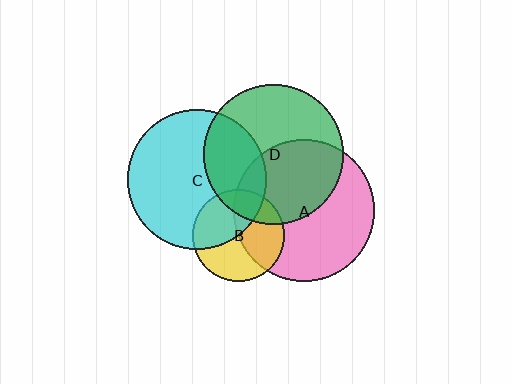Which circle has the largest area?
Circle A (pink).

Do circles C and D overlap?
Yes.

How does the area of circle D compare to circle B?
Approximately 2.3 times.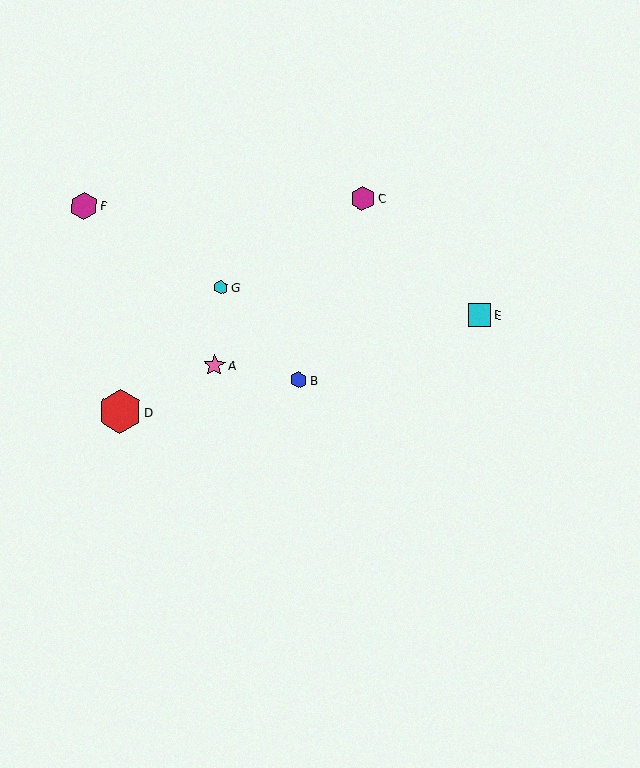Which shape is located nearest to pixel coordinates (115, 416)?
The red hexagon (labeled D) at (120, 411) is nearest to that location.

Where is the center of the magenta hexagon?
The center of the magenta hexagon is at (84, 206).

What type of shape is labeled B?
Shape B is a blue hexagon.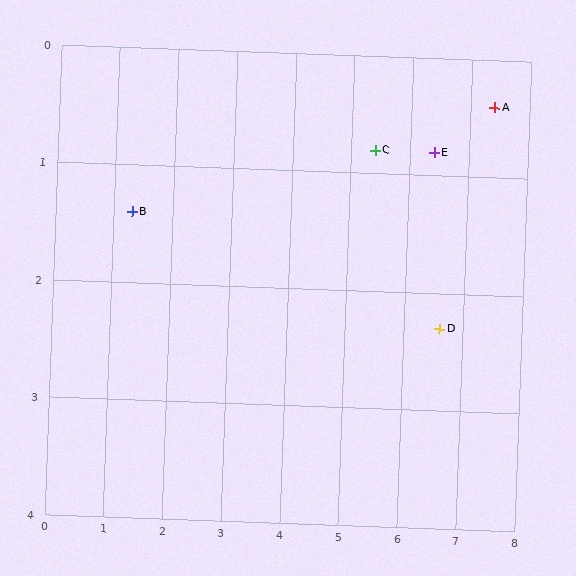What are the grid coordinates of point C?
Point C is at approximately (5.4, 0.8).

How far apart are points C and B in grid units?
Points C and B are about 4.1 grid units apart.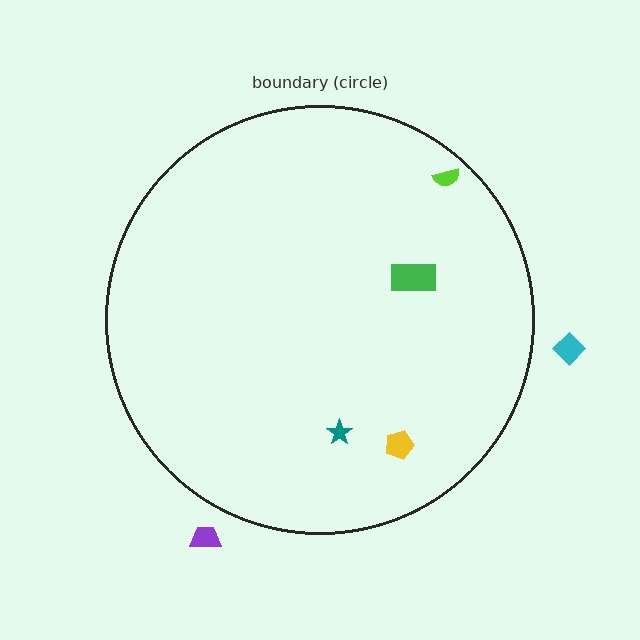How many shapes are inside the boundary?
4 inside, 2 outside.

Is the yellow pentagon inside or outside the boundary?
Inside.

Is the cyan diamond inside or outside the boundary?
Outside.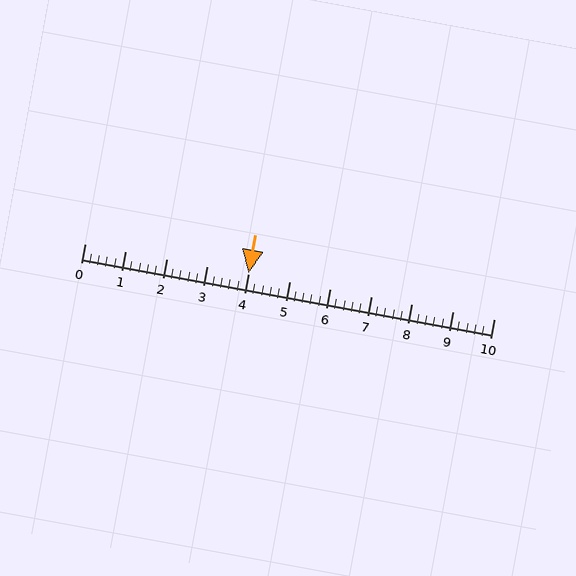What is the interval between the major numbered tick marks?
The major tick marks are spaced 1 units apart.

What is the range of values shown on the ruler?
The ruler shows values from 0 to 10.